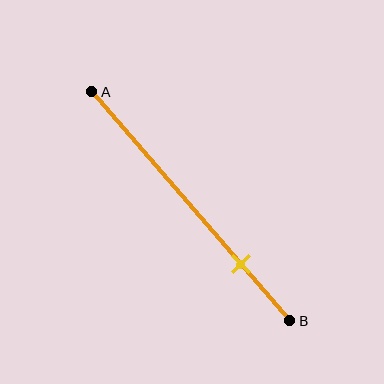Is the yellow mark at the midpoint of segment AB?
No, the mark is at about 75% from A, not at the 50% midpoint.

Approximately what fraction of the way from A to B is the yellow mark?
The yellow mark is approximately 75% of the way from A to B.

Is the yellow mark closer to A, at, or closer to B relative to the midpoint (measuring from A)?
The yellow mark is closer to point B than the midpoint of segment AB.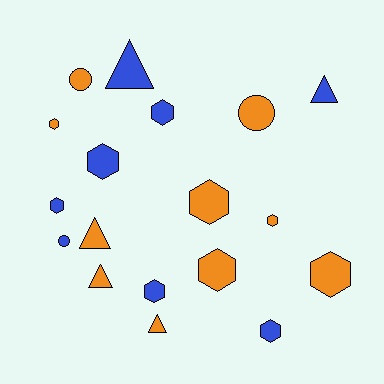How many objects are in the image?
There are 18 objects.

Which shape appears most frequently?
Hexagon, with 10 objects.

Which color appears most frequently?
Orange, with 10 objects.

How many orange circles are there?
There are 2 orange circles.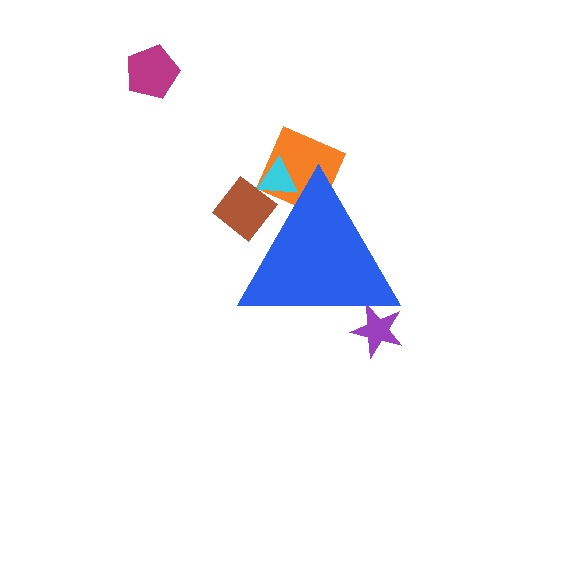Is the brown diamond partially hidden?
Yes, the brown diamond is partially hidden behind the blue triangle.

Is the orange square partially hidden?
Yes, the orange square is partially hidden behind the blue triangle.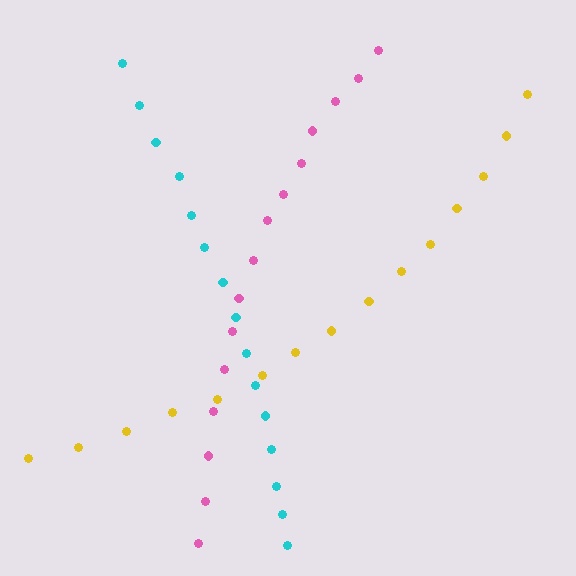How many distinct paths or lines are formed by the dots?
There are 3 distinct paths.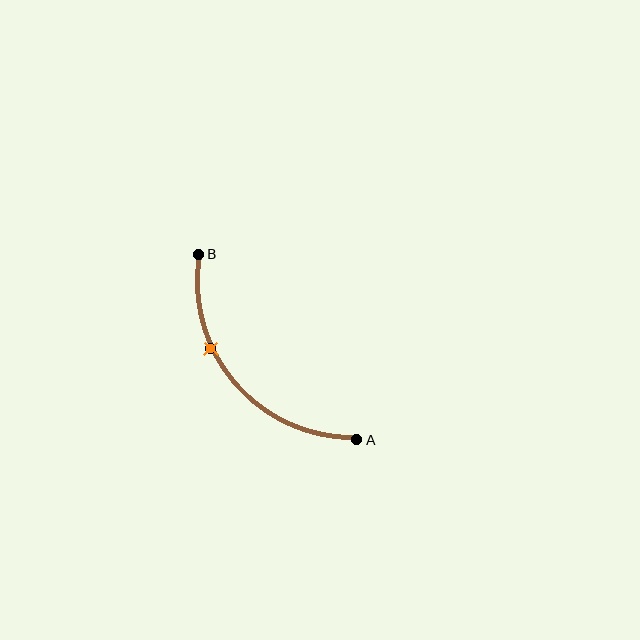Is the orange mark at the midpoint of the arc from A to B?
No. The orange mark lies on the arc but is closer to endpoint B. The arc midpoint would be at the point on the curve equidistant along the arc from both A and B.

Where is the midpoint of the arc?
The arc midpoint is the point on the curve farthest from the straight line joining A and B. It sits below and to the left of that line.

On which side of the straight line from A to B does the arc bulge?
The arc bulges below and to the left of the straight line connecting A and B.